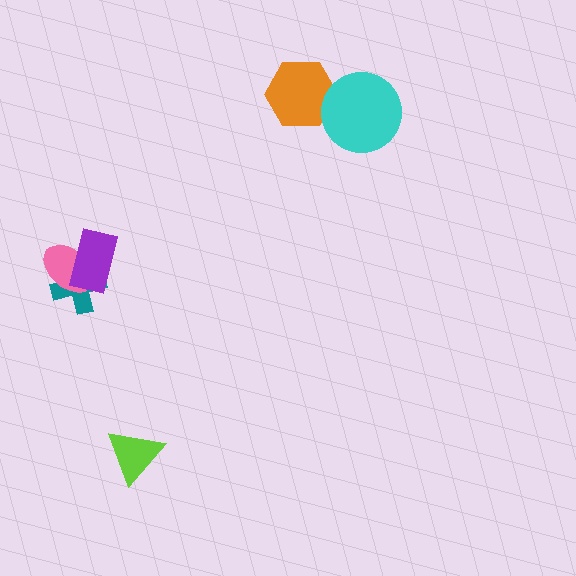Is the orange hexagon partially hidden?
Yes, it is partially covered by another shape.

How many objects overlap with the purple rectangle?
2 objects overlap with the purple rectangle.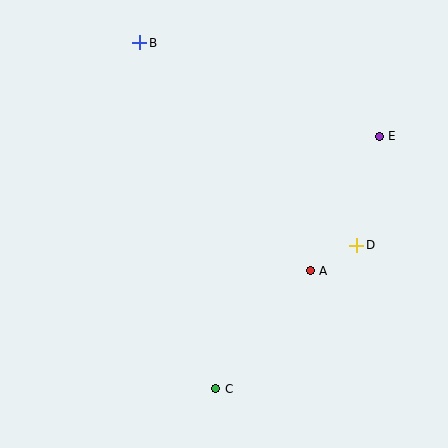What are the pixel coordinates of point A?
Point A is at (310, 271).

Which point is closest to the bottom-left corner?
Point C is closest to the bottom-left corner.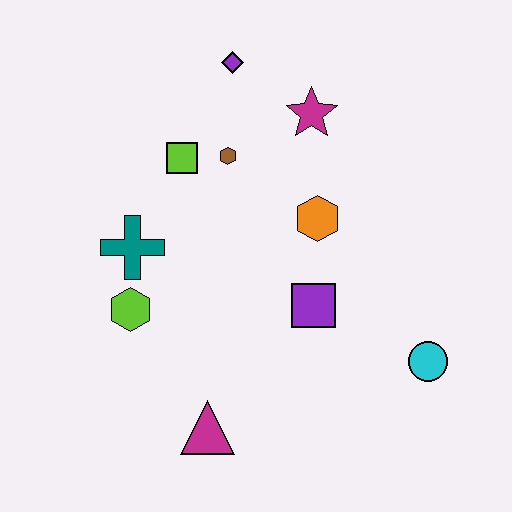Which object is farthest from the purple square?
The purple diamond is farthest from the purple square.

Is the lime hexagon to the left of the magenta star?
Yes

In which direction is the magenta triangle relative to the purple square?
The magenta triangle is below the purple square.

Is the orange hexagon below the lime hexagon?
No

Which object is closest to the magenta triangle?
The lime hexagon is closest to the magenta triangle.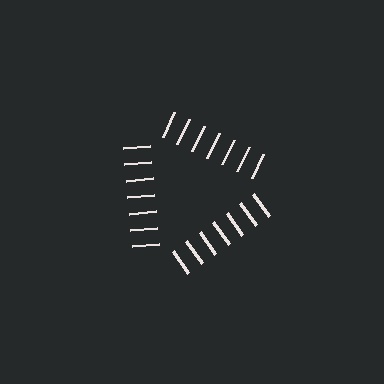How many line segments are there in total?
21 — 7 along each of the 3 edges.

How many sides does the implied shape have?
3 sides — the line-ends trace a triangle.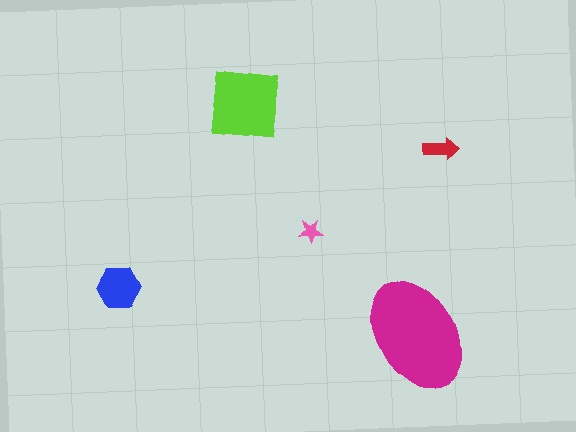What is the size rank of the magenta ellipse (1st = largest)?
1st.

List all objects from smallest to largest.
The pink star, the red arrow, the blue hexagon, the lime square, the magenta ellipse.